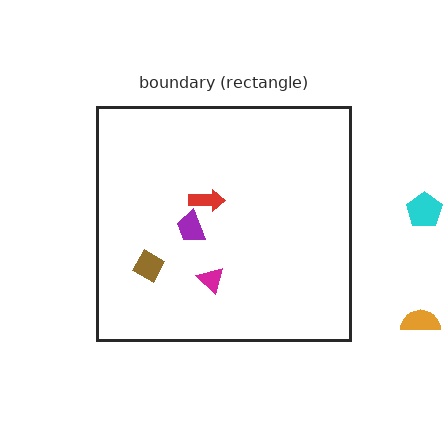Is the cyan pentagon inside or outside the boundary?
Outside.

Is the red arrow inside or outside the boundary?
Inside.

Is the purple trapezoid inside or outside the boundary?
Inside.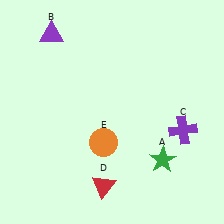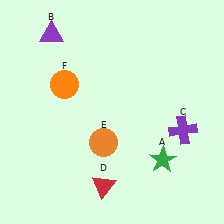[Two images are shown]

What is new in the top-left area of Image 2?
An orange circle (F) was added in the top-left area of Image 2.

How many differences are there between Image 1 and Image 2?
There is 1 difference between the two images.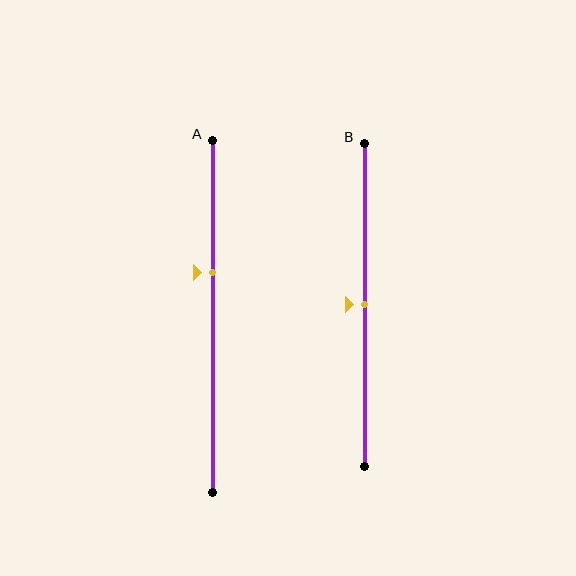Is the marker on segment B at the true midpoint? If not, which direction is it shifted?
Yes, the marker on segment B is at the true midpoint.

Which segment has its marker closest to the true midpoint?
Segment B has its marker closest to the true midpoint.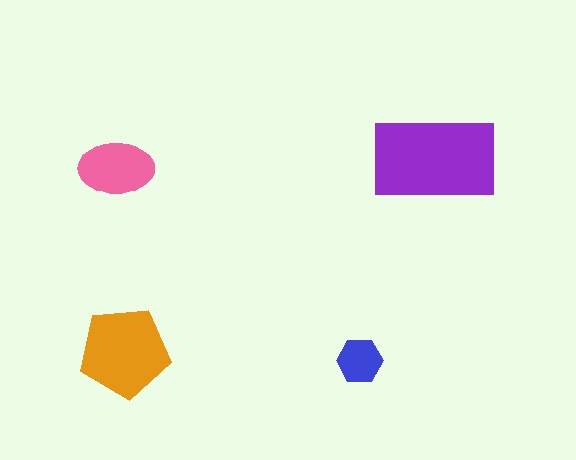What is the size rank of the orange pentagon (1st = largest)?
2nd.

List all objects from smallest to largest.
The blue hexagon, the pink ellipse, the orange pentagon, the purple rectangle.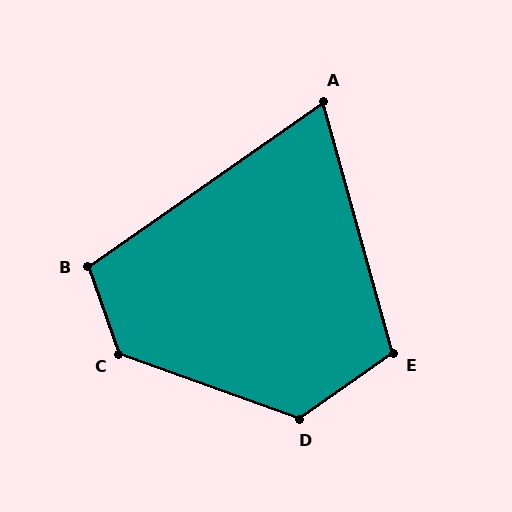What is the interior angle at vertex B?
Approximately 105 degrees (obtuse).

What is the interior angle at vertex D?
Approximately 125 degrees (obtuse).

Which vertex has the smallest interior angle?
A, at approximately 71 degrees.